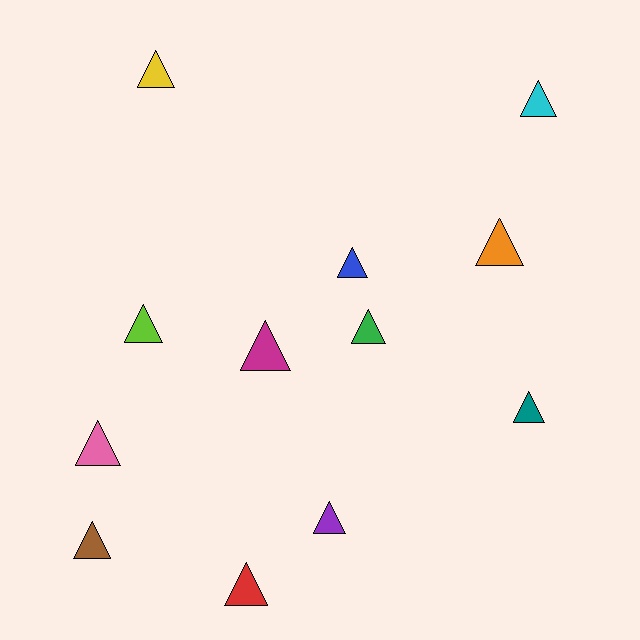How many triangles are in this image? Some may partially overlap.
There are 12 triangles.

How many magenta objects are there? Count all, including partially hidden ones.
There is 1 magenta object.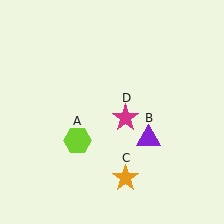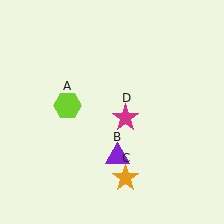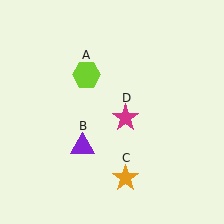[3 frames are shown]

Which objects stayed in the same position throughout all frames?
Orange star (object C) and magenta star (object D) remained stationary.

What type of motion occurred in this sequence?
The lime hexagon (object A), purple triangle (object B) rotated clockwise around the center of the scene.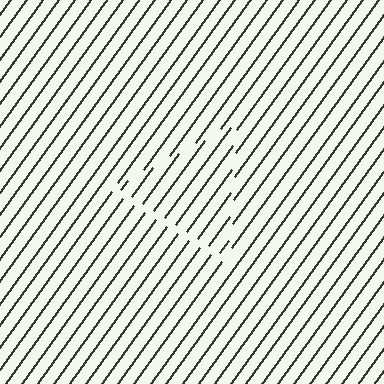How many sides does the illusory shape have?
3 sides — the line-ends trace a triangle.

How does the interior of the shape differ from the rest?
The interior of the shape contains the same grating, shifted by half a period — the contour is defined by the phase discontinuity where line-ends from the inner and outer gratings abut.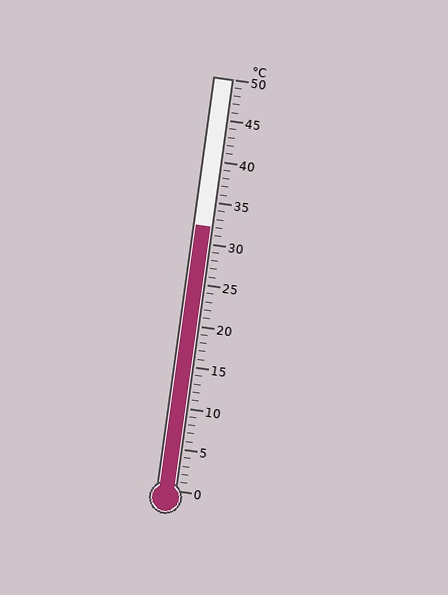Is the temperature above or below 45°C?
The temperature is below 45°C.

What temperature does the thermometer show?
The thermometer shows approximately 32°C.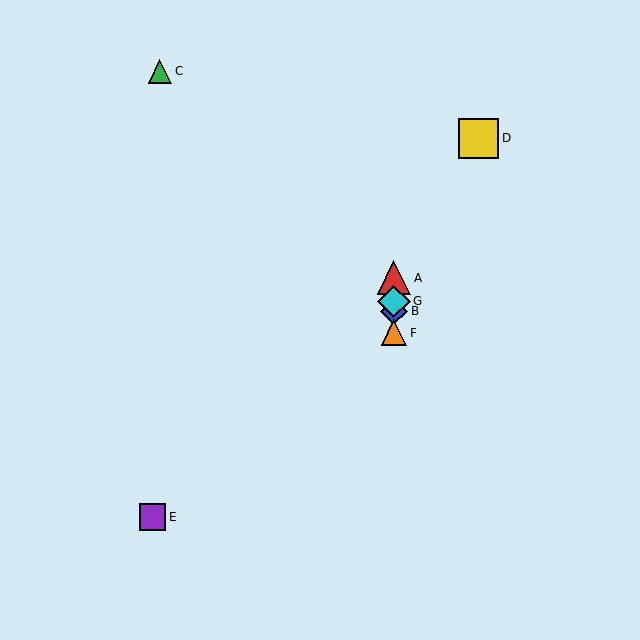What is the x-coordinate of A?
Object A is at x≈394.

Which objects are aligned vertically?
Objects A, B, F, G are aligned vertically.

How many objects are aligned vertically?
4 objects (A, B, F, G) are aligned vertically.